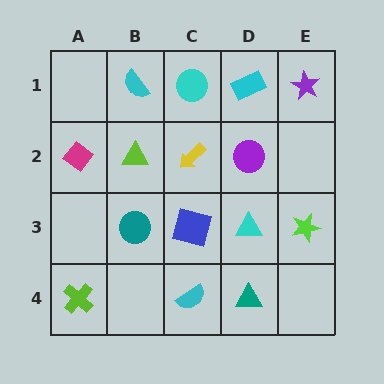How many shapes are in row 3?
4 shapes.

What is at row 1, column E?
A purple star.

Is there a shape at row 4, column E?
No, that cell is empty.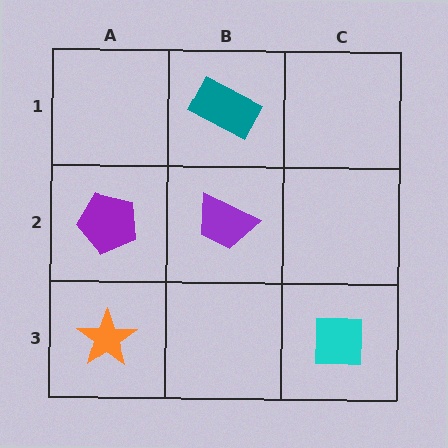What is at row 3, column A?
An orange star.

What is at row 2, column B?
A purple trapezoid.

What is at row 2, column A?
A purple pentagon.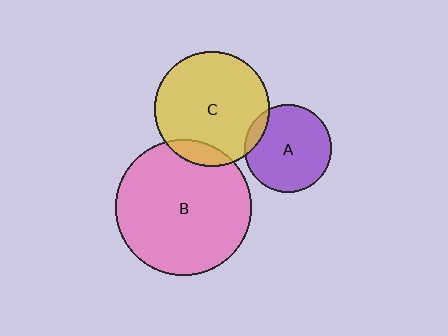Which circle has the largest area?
Circle B (pink).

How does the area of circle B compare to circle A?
Approximately 2.4 times.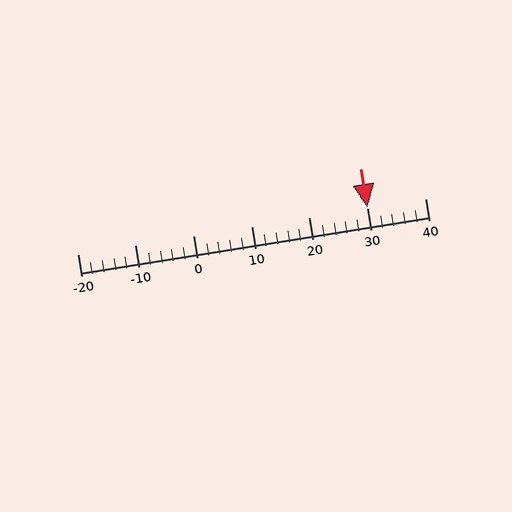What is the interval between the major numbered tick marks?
The major tick marks are spaced 10 units apart.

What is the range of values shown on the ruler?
The ruler shows values from -20 to 40.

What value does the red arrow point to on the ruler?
The red arrow points to approximately 30.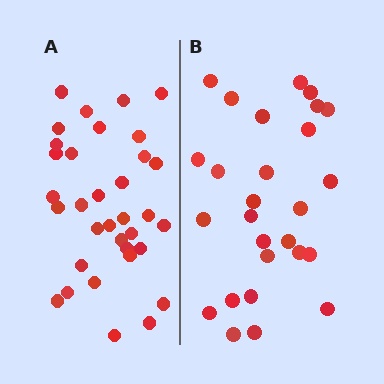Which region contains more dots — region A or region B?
Region A (the left region) has more dots.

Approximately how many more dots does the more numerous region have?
Region A has roughly 8 or so more dots than region B.